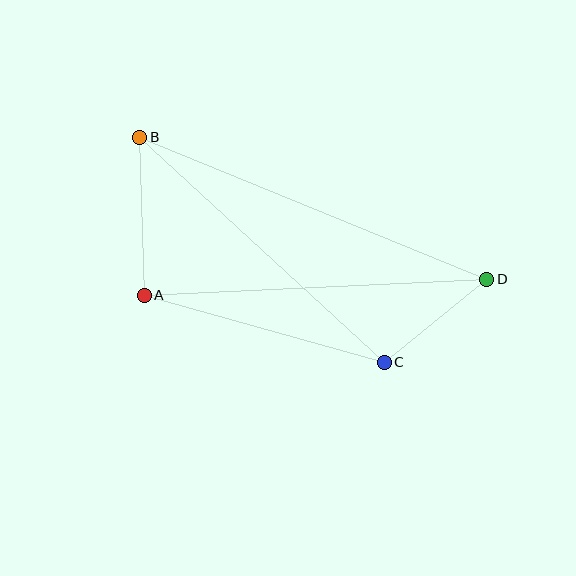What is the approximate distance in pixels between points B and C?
The distance between B and C is approximately 332 pixels.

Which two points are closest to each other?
Points C and D are closest to each other.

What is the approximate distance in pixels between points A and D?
The distance between A and D is approximately 343 pixels.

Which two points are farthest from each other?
Points B and D are farthest from each other.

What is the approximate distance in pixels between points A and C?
The distance between A and C is approximately 249 pixels.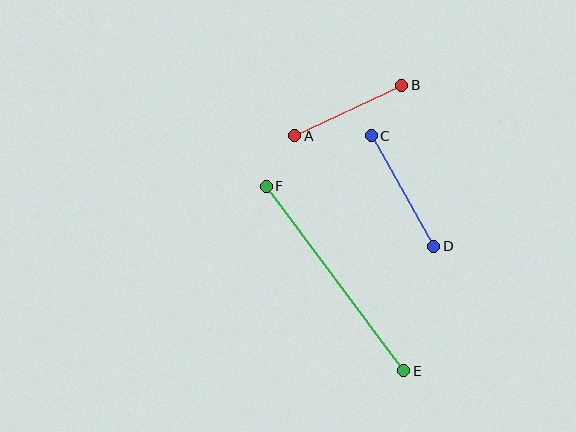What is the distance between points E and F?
The distance is approximately 230 pixels.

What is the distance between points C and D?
The distance is approximately 127 pixels.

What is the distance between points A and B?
The distance is approximately 118 pixels.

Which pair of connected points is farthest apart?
Points E and F are farthest apart.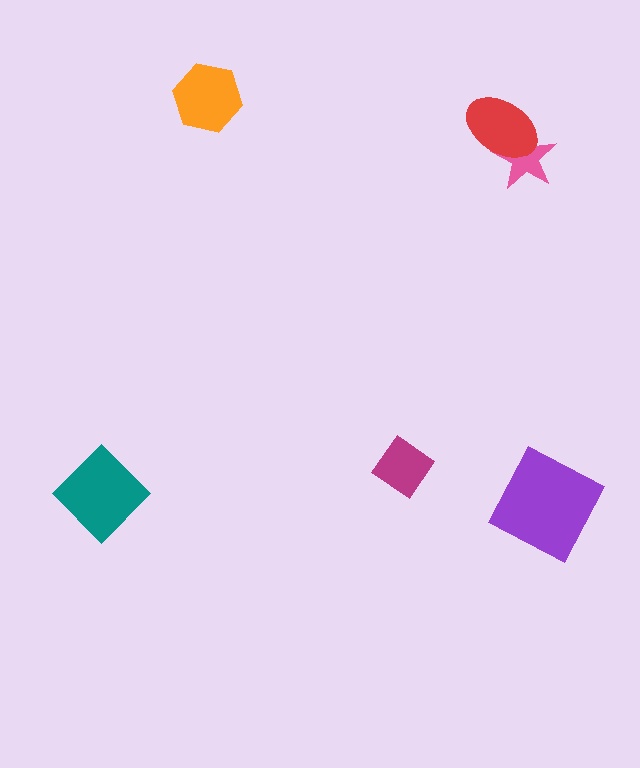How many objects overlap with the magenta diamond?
0 objects overlap with the magenta diamond.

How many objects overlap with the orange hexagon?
0 objects overlap with the orange hexagon.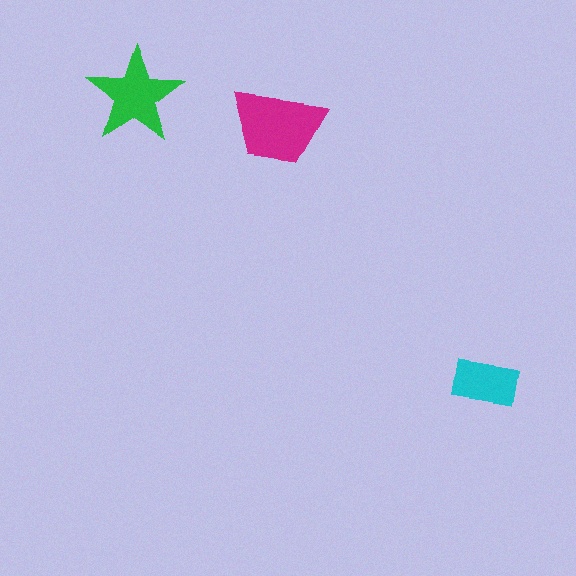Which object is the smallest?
The cyan rectangle.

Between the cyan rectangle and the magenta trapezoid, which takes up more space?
The magenta trapezoid.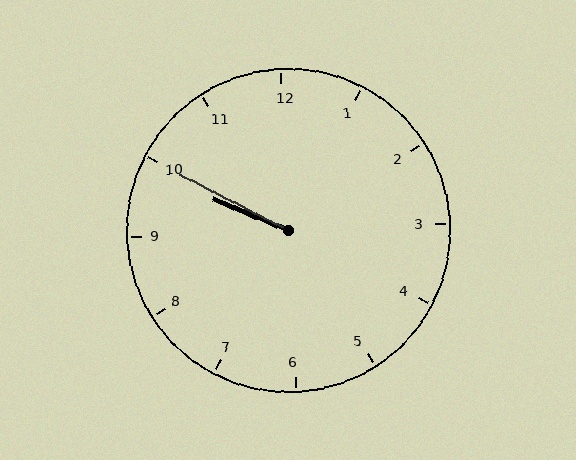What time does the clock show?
9:50.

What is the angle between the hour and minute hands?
Approximately 5 degrees.